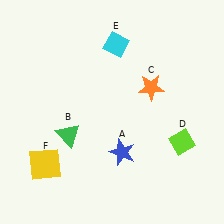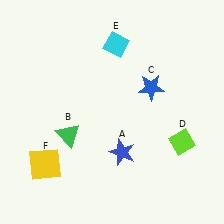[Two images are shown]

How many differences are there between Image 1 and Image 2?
There is 1 difference between the two images.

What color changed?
The star (C) changed from orange in Image 1 to blue in Image 2.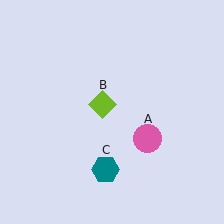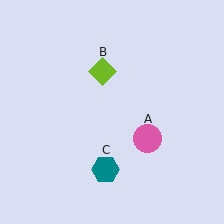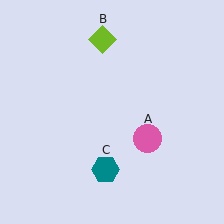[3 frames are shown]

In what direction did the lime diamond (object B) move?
The lime diamond (object B) moved up.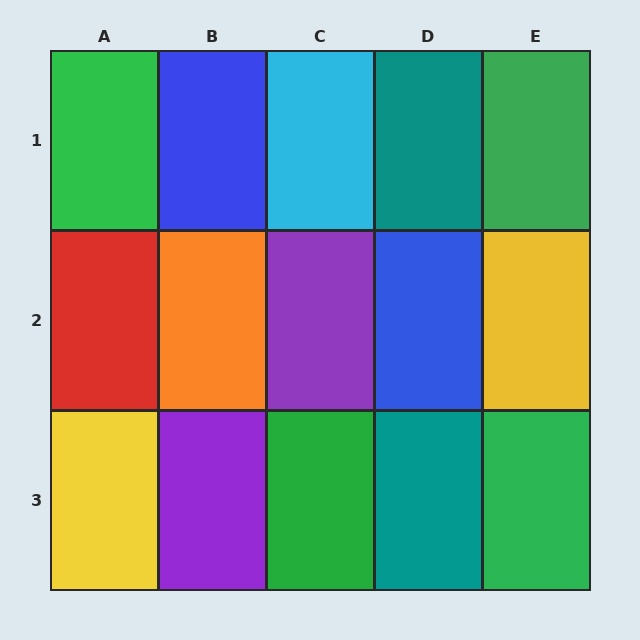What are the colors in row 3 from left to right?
Yellow, purple, green, teal, green.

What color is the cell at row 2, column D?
Blue.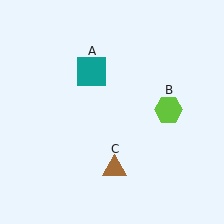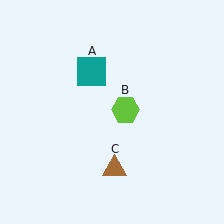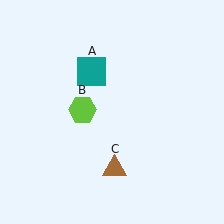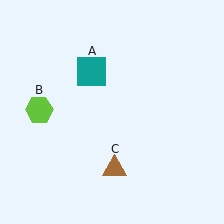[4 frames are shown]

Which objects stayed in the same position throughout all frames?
Teal square (object A) and brown triangle (object C) remained stationary.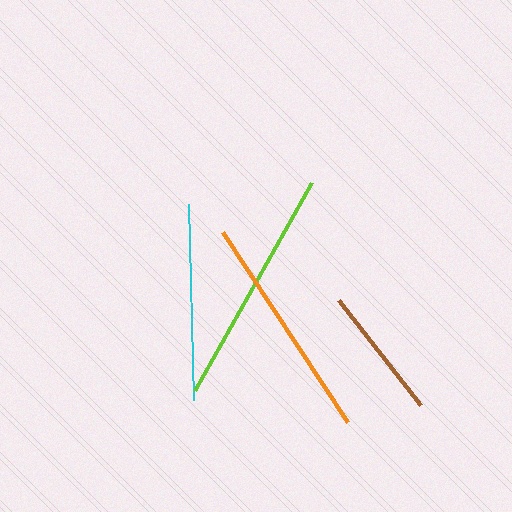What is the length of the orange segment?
The orange segment is approximately 227 pixels long.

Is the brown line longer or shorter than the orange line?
The orange line is longer than the brown line.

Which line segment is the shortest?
The brown line is the shortest at approximately 133 pixels.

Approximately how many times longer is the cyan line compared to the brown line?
The cyan line is approximately 1.5 times the length of the brown line.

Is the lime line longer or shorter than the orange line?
The lime line is longer than the orange line.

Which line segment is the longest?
The lime line is the longest at approximately 239 pixels.